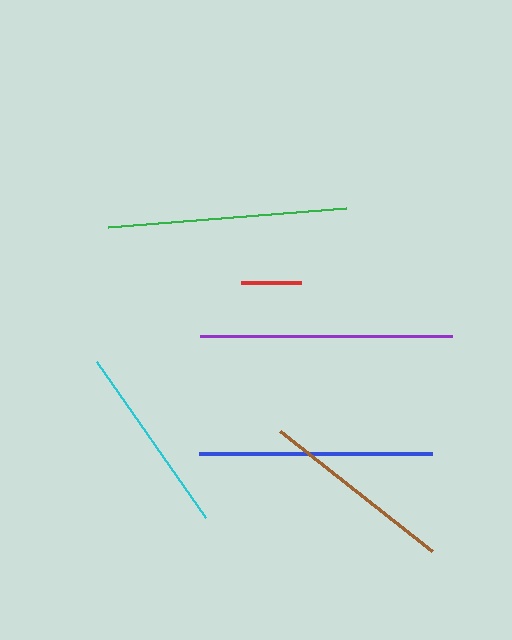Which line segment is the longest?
The purple line is the longest at approximately 252 pixels.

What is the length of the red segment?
The red segment is approximately 60 pixels long.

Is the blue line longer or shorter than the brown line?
The blue line is longer than the brown line.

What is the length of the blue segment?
The blue segment is approximately 233 pixels long.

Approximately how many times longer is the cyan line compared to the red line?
The cyan line is approximately 3.2 times the length of the red line.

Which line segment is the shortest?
The red line is the shortest at approximately 60 pixels.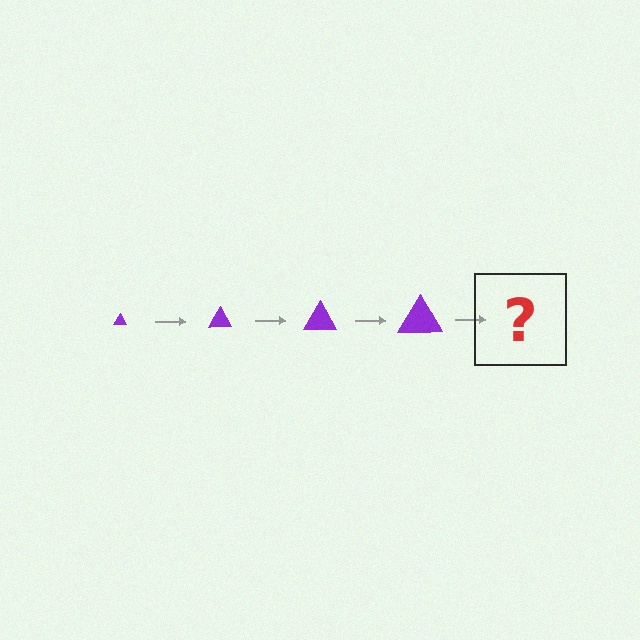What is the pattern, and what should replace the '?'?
The pattern is that the triangle gets progressively larger each step. The '?' should be a purple triangle, larger than the previous one.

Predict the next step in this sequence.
The next step is a purple triangle, larger than the previous one.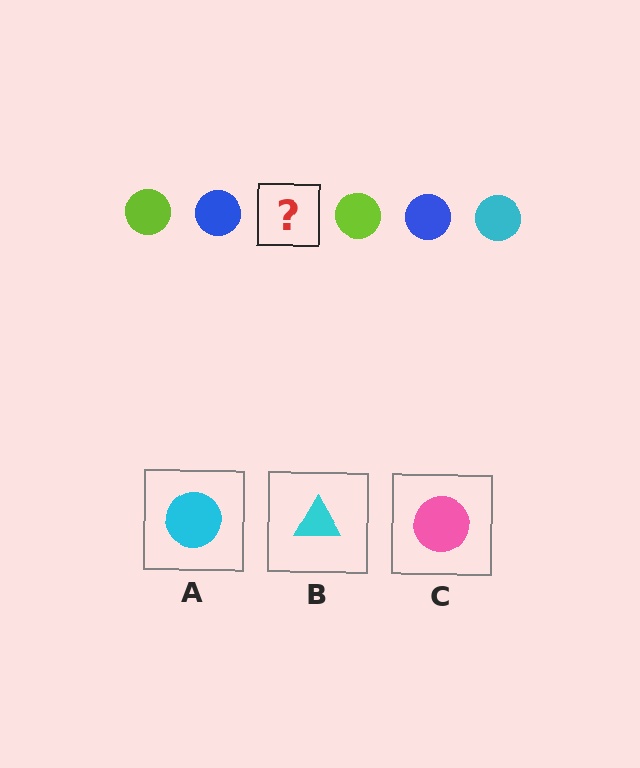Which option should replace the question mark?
Option A.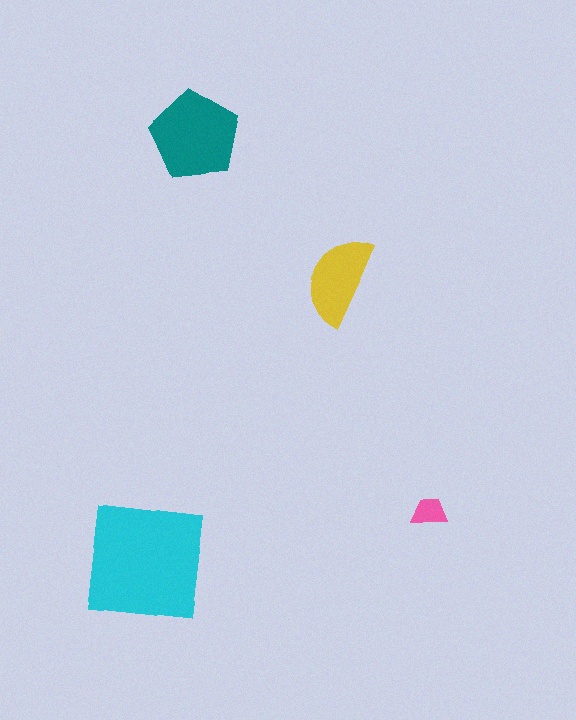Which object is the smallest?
The pink trapezoid.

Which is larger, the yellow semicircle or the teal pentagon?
The teal pentagon.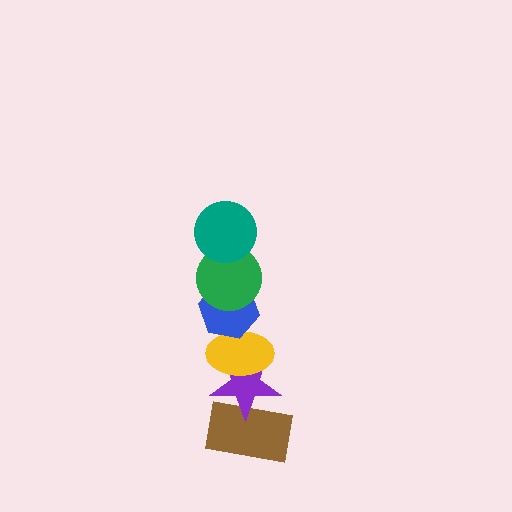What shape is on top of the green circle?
The teal circle is on top of the green circle.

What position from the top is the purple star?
The purple star is 5th from the top.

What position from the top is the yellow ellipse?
The yellow ellipse is 4th from the top.